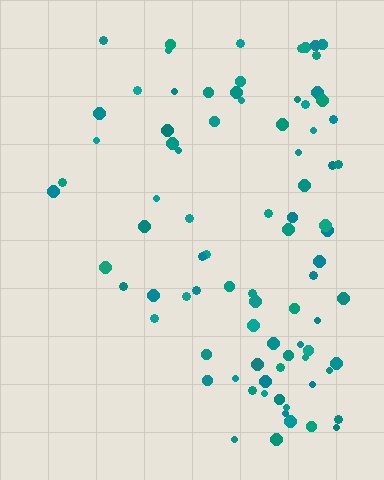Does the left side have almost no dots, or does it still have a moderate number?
Still a moderate number, just noticeably fewer than the right.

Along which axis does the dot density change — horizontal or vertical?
Horizontal.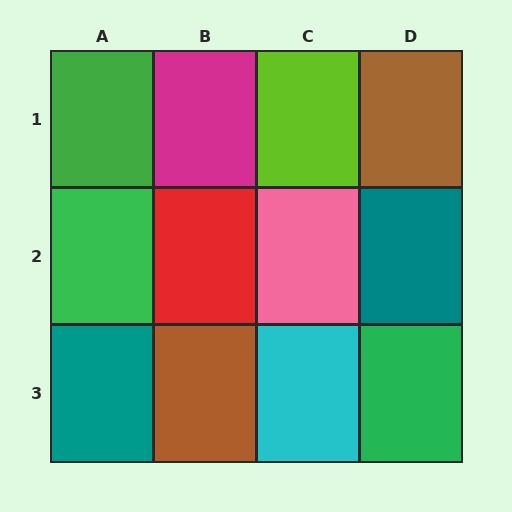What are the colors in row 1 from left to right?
Green, magenta, lime, brown.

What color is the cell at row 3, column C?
Cyan.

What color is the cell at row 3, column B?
Brown.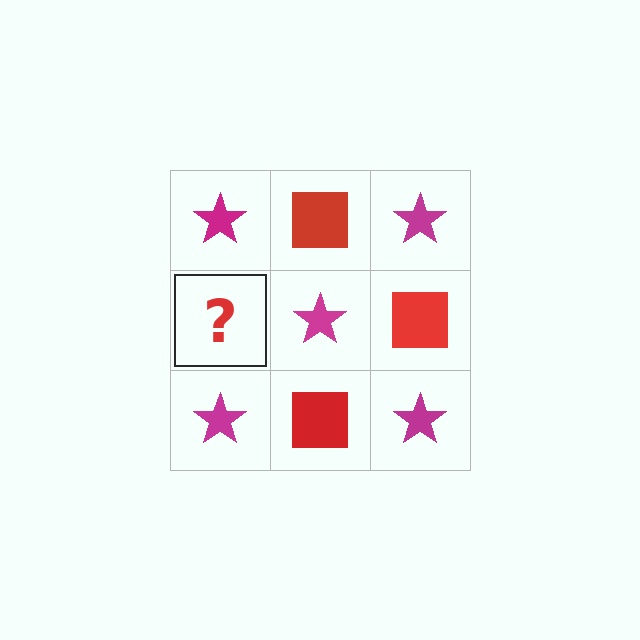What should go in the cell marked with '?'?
The missing cell should contain a red square.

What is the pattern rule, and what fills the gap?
The rule is that it alternates magenta star and red square in a checkerboard pattern. The gap should be filled with a red square.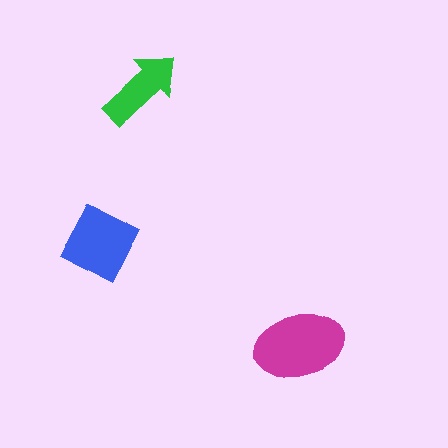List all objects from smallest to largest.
The green arrow, the blue square, the magenta ellipse.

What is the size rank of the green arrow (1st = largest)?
3rd.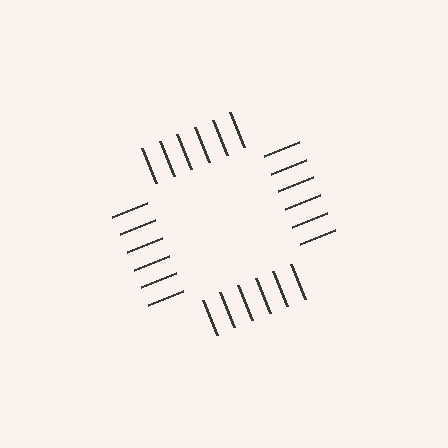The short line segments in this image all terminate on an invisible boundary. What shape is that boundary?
An illusory square — the line segments terminate on its edges but no continuous stroke is drawn.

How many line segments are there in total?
24 — 6 along each of the 4 edges.